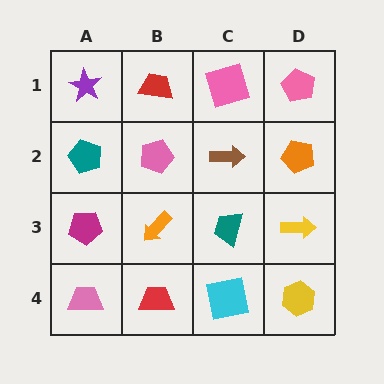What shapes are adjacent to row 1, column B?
A pink pentagon (row 2, column B), a purple star (row 1, column A), a pink square (row 1, column C).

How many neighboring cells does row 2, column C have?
4.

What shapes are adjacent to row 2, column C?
A pink square (row 1, column C), a teal trapezoid (row 3, column C), a pink pentagon (row 2, column B), an orange pentagon (row 2, column D).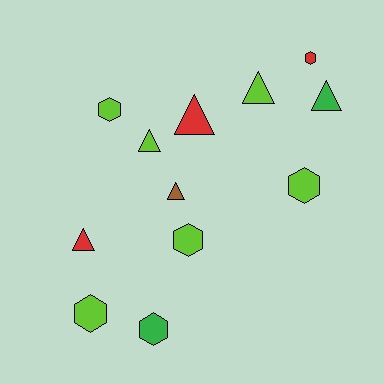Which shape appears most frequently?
Triangle, with 6 objects.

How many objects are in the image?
There are 12 objects.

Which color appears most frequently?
Lime, with 6 objects.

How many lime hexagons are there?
There are 4 lime hexagons.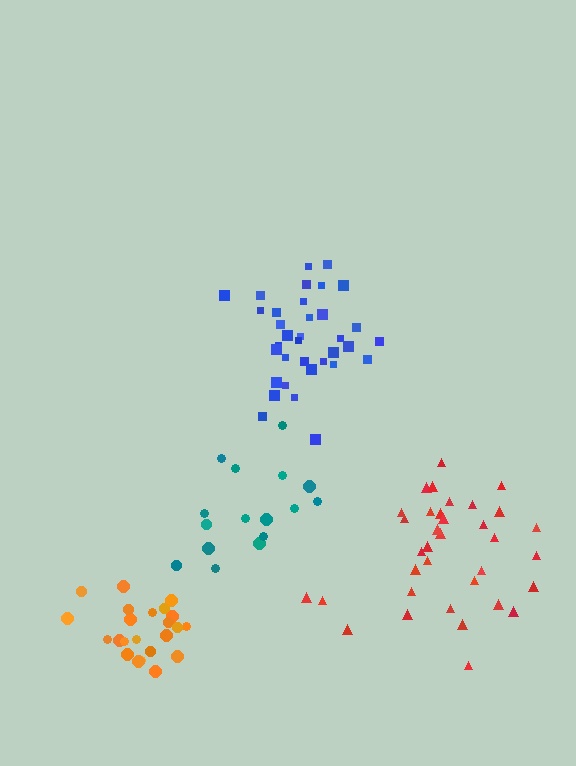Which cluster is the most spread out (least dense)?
Red.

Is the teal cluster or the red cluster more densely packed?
Teal.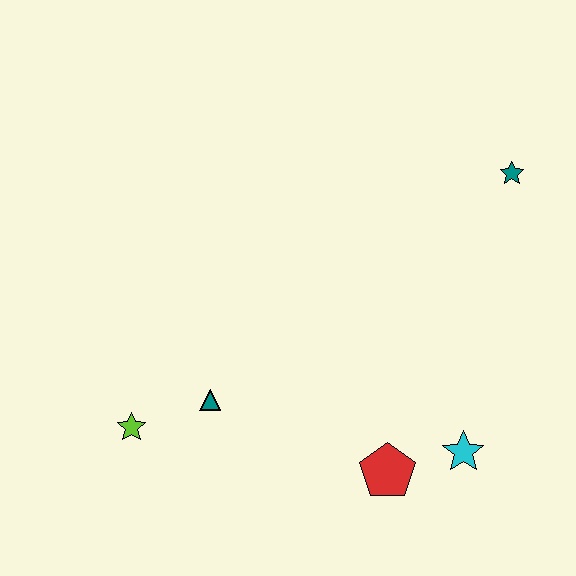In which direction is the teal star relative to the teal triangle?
The teal star is to the right of the teal triangle.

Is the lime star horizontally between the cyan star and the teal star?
No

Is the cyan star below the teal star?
Yes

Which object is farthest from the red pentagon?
The teal star is farthest from the red pentagon.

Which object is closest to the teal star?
The cyan star is closest to the teal star.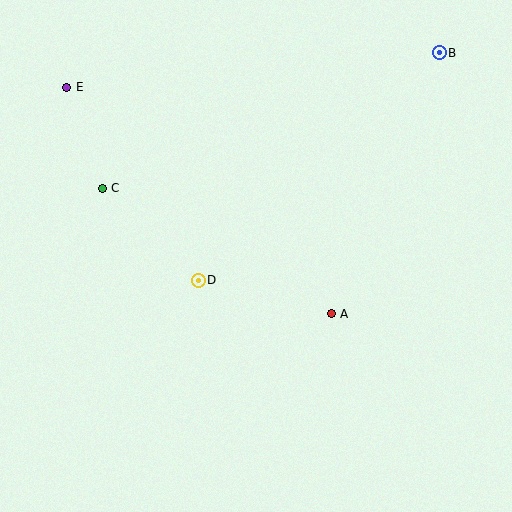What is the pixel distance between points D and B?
The distance between D and B is 331 pixels.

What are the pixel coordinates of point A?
Point A is at (331, 314).